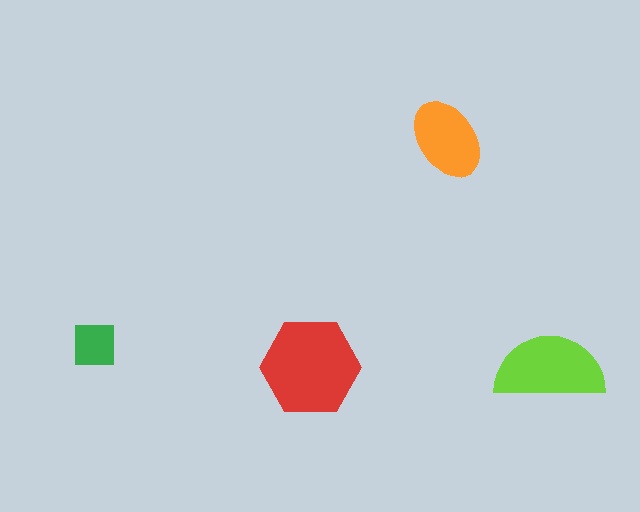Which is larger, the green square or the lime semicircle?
The lime semicircle.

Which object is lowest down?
The red hexagon is bottommost.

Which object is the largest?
The red hexagon.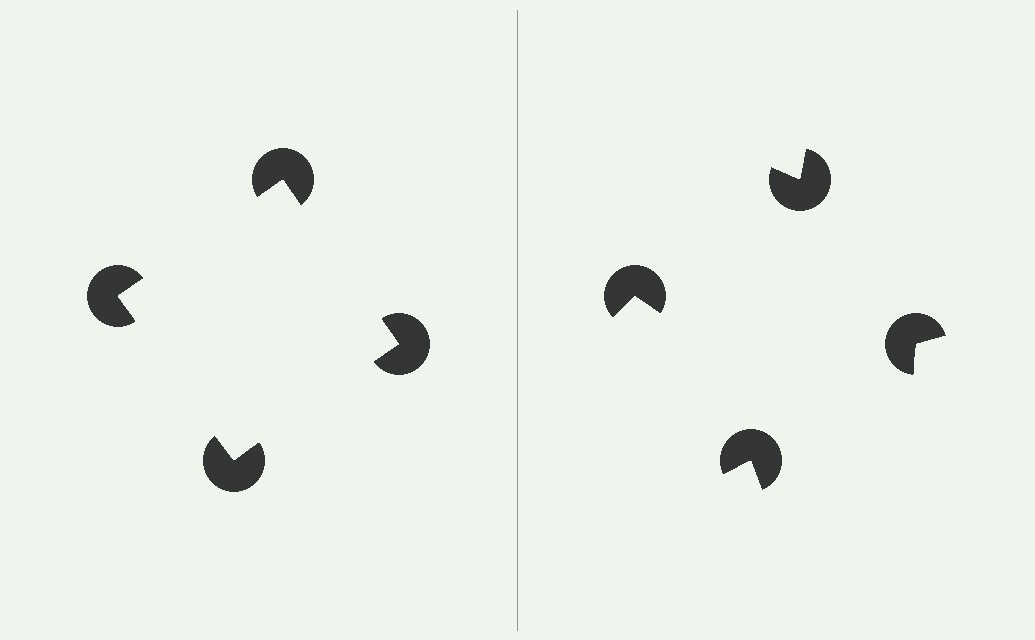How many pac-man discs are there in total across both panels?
8 — 4 on each side.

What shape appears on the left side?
An illusory square.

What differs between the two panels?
The pac-man discs are positioned identically on both sides; only the wedge orientations differ. On the left they align to a square; on the right they are misaligned.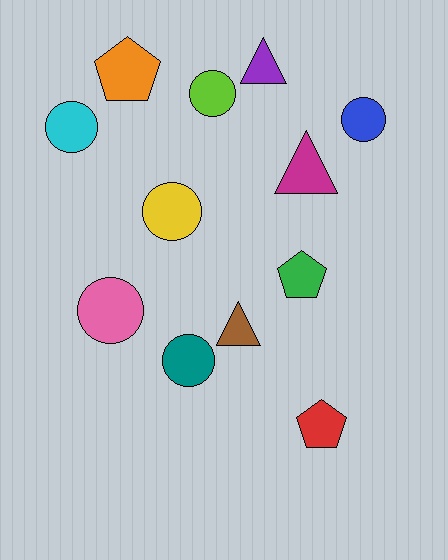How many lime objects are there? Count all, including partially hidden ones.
There is 1 lime object.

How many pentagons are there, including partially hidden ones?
There are 3 pentagons.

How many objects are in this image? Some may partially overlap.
There are 12 objects.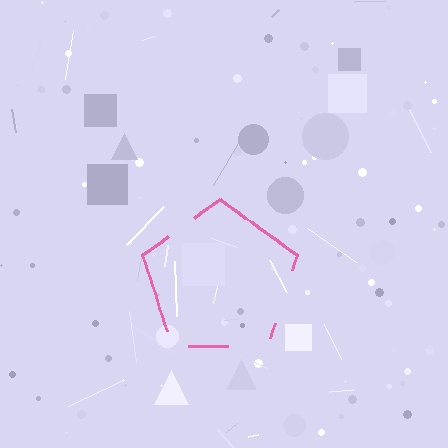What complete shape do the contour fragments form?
The contour fragments form a pentagon.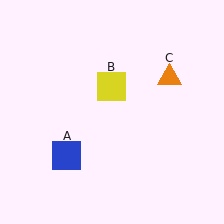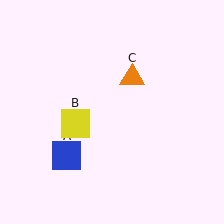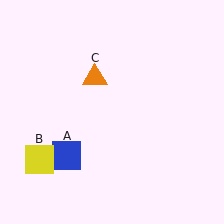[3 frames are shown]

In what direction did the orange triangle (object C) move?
The orange triangle (object C) moved left.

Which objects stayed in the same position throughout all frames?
Blue square (object A) remained stationary.